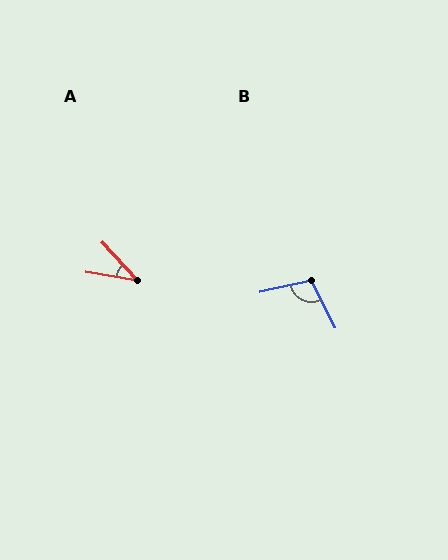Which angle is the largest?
B, at approximately 104 degrees.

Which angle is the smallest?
A, at approximately 39 degrees.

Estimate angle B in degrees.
Approximately 104 degrees.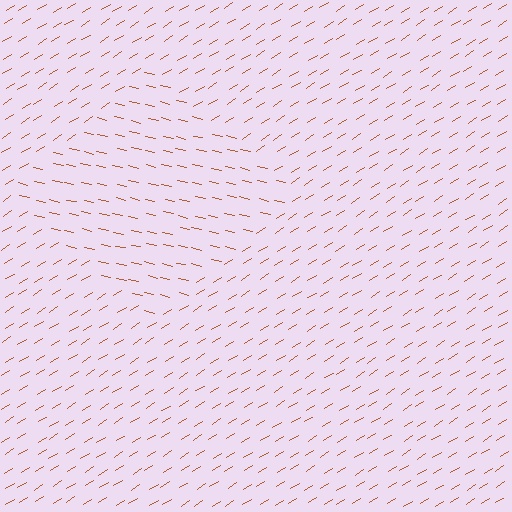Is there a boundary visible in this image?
Yes, there is a texture boundary formed by a change in line orientation.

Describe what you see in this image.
The image is filled with small brown line segments. A diamond region in the image has lines oriented differently from the surrounding lines, creating a visible texture boundary.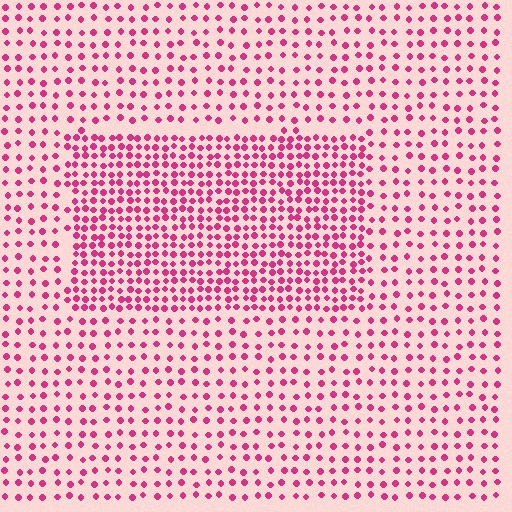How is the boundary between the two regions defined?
The boundary is defined by a change in element density (approximately 2.0x ratio). All elements are the same color, size, and shape.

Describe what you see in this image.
The image contains small magenta elements arranged at two different densities. A rectangle-shaped region is visible where the elements are more densely packed than the surrounding area.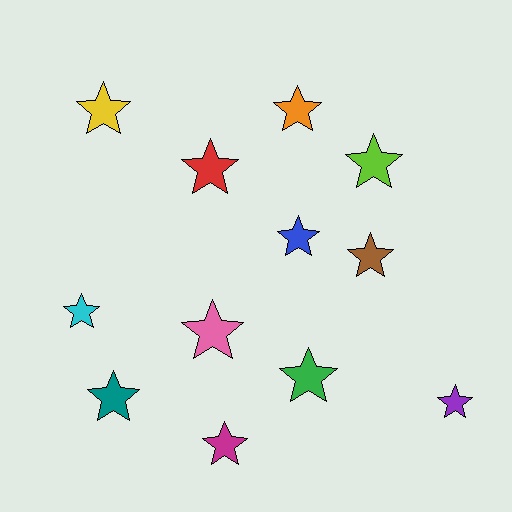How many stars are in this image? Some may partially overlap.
There are 12 stars.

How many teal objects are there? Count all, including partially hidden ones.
There is 1 teal object.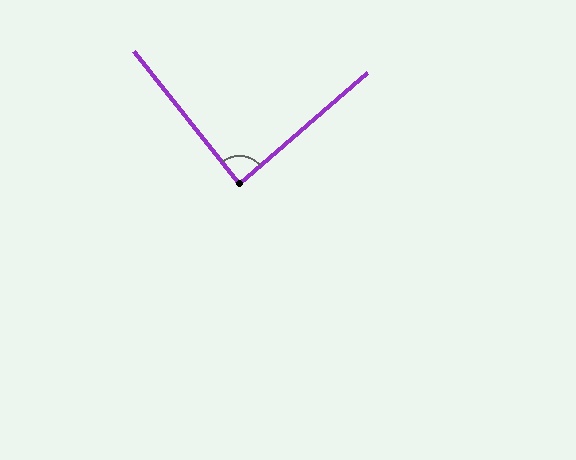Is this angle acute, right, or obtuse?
It is approximately a right angle.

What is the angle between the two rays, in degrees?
Approximately 87 degrees.